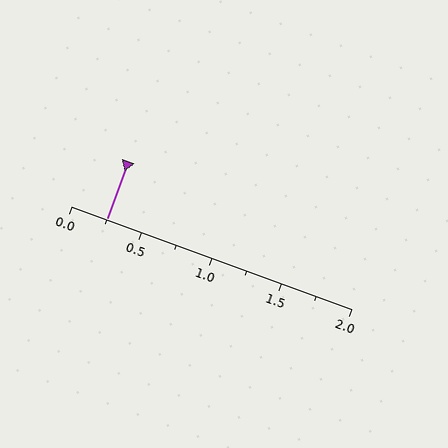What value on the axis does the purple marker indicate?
The marker indicates approximately 0.25.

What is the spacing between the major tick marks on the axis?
The major ticks are spaced 0.5 apart.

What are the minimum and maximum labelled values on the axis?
The axis runs from 0.0 to 2.0.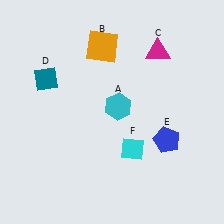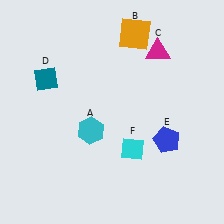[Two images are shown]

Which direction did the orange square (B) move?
The orange square (B) moved right.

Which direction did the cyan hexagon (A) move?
The cyan hexagon (A) moved left.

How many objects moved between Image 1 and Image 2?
2 objects moved between the two images.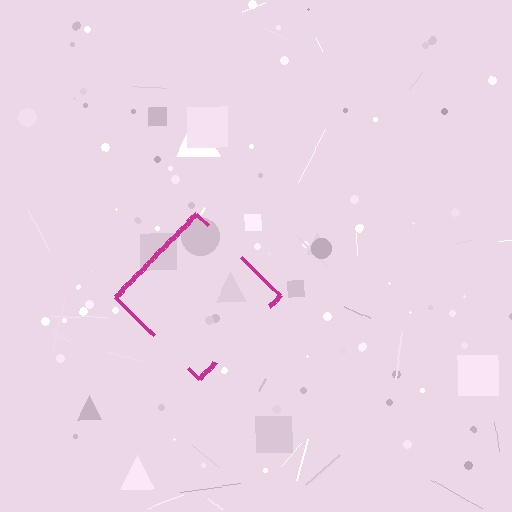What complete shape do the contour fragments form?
The contour fragments form a diamond.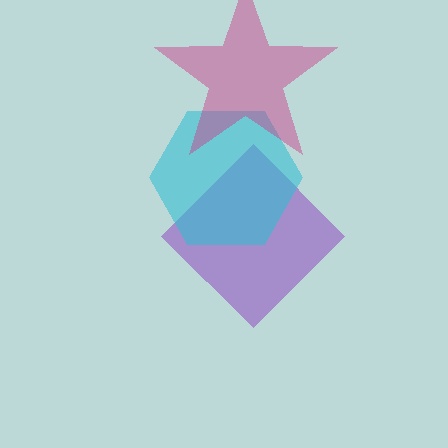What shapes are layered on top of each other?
The layered shapes are: a purple diamond, a cyan hexagon, a magenta star.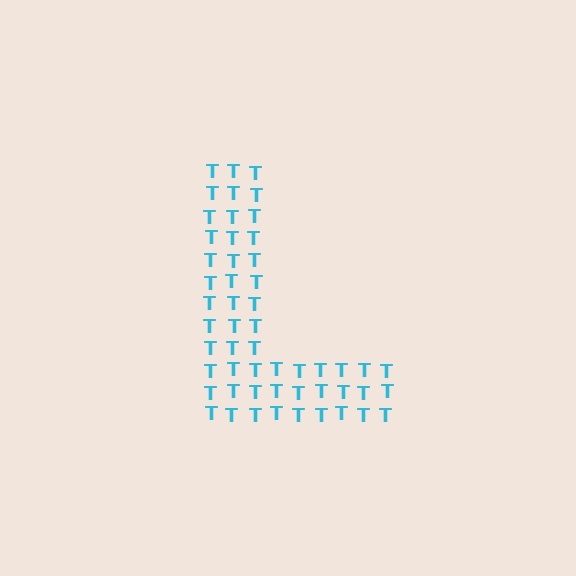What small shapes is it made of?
It is made of small letter T's.